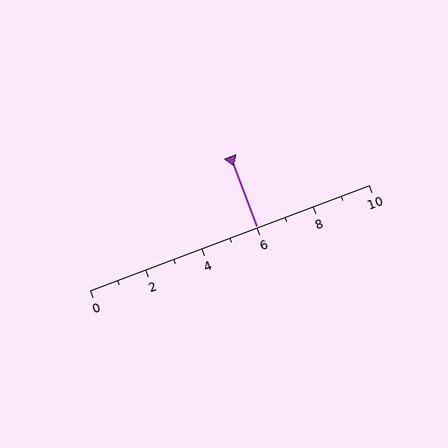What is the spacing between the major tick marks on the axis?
The major ticks are spaced 2 apart.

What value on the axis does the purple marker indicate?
The marker indicates approximately 6.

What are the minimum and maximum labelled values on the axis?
The axis runs from 0 to 10.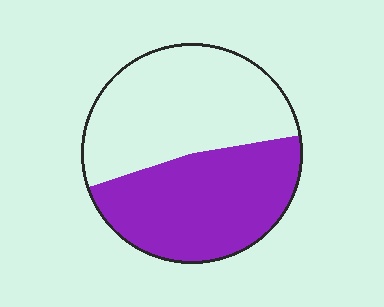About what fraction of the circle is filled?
About one half (1/2).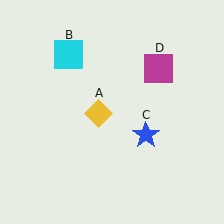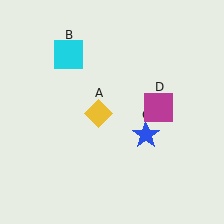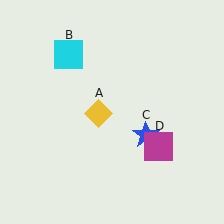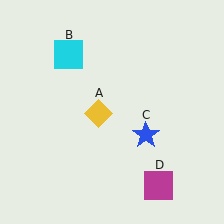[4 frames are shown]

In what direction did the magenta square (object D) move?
The magenta square (object D) moved down.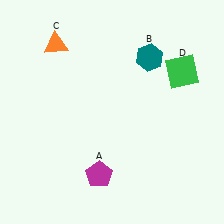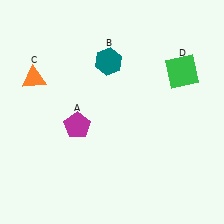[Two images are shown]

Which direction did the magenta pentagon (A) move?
The magenta pentagon (A) moved up.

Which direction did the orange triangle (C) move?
The orange triangle (C) moved down.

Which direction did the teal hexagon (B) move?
The teal hexagon (B) moved left.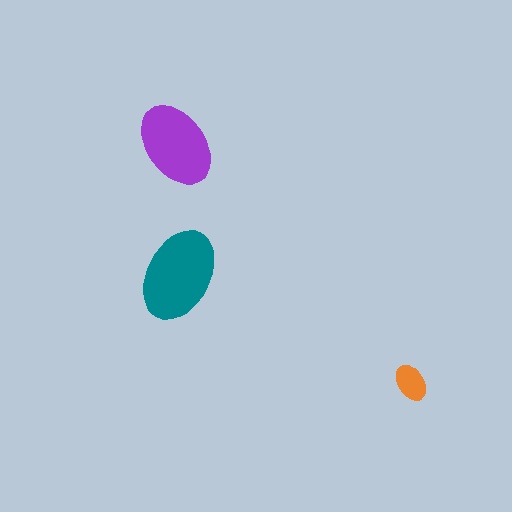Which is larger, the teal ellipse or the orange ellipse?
The teal one.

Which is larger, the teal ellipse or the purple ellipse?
The teal one.